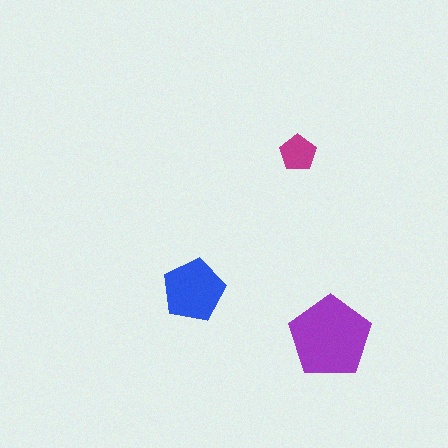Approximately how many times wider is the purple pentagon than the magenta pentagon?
About 2 times wider.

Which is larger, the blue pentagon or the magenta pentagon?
The blue one.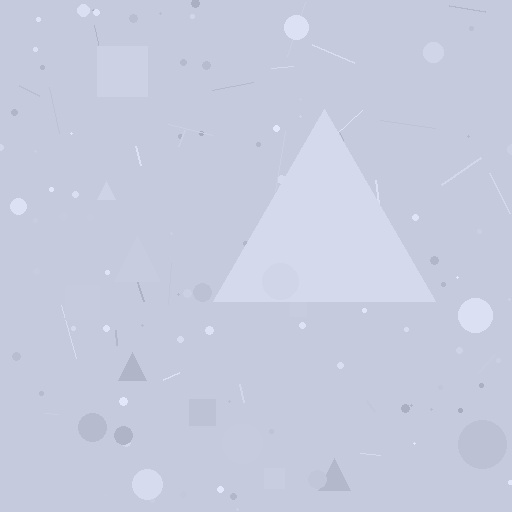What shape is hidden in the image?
A triangle is hidden in the image.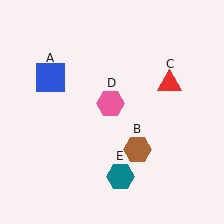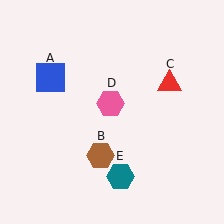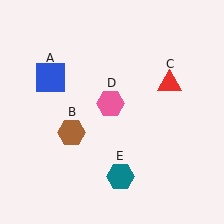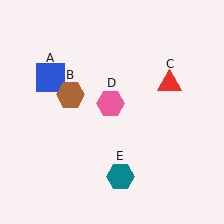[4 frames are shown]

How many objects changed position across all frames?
1 object changed position: brown hexagon (object B).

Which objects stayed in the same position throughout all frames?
Blue square (object A) and red triangle (object C) and pink hexagon (object D) and teal hexagon (object E) remained stationary.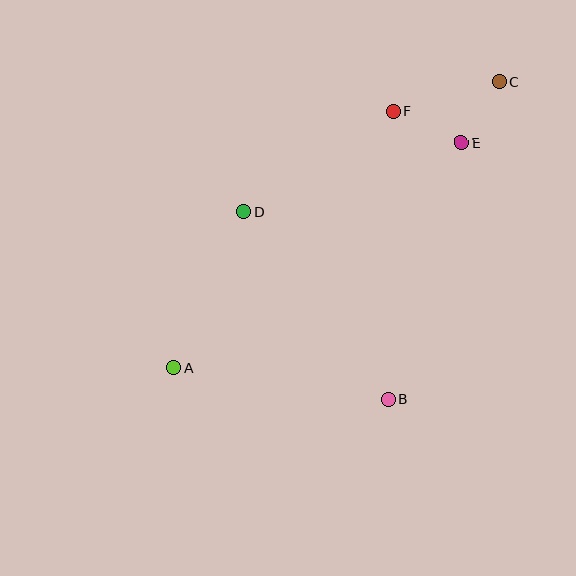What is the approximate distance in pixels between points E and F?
The distance between E and F is approximately 75 pixels.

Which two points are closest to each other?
Points C and E are closest to each other.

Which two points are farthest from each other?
Points A and C are farthest from each other.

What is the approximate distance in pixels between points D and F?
The distance between D and F is approximately 181 pixels.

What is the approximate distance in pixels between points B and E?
The distance between B and E is approximately 266 pixels.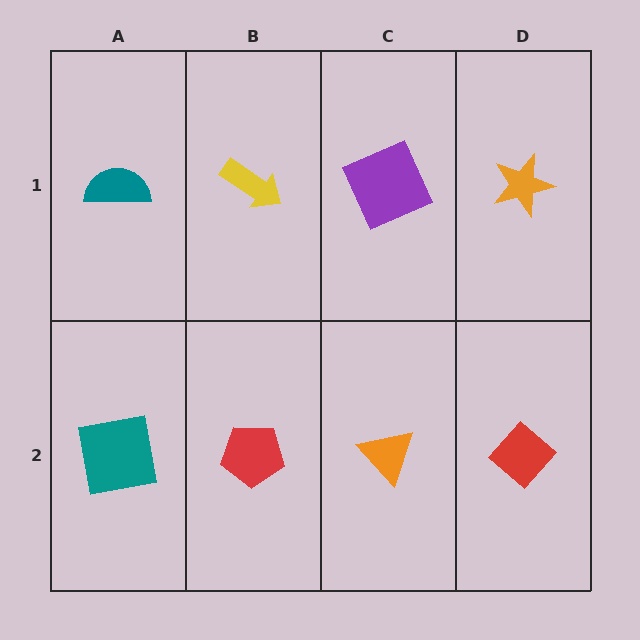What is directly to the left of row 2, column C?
A red pentagon.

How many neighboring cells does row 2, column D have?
2.